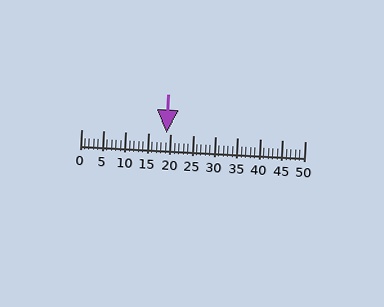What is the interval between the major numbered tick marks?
The major tick marks are spaced 5 units apart.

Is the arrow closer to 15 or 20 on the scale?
The arrow is closer to 20.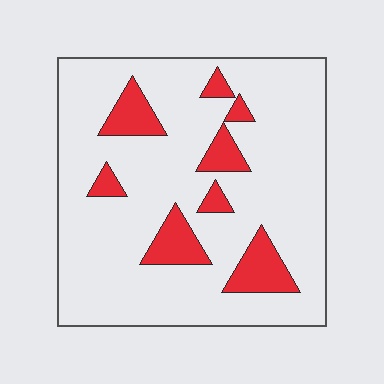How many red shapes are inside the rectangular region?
8.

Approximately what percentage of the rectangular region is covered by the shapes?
Approximately 15%.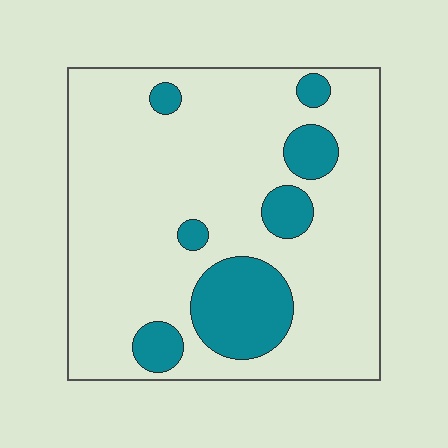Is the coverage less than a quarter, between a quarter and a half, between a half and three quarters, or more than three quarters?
Less than a quarter.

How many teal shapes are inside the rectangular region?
7.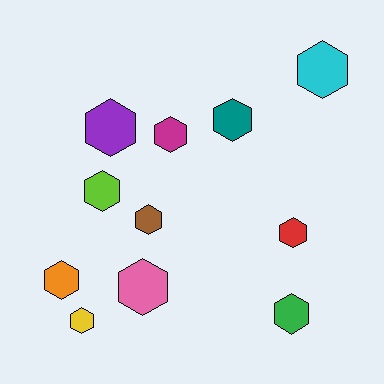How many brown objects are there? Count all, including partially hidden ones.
There is 1 brown object.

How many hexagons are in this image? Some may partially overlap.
There are 11 hexagons.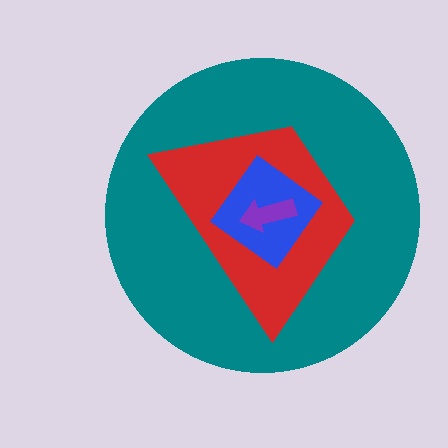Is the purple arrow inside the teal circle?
Yes.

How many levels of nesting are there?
4.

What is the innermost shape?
The purple arrow.